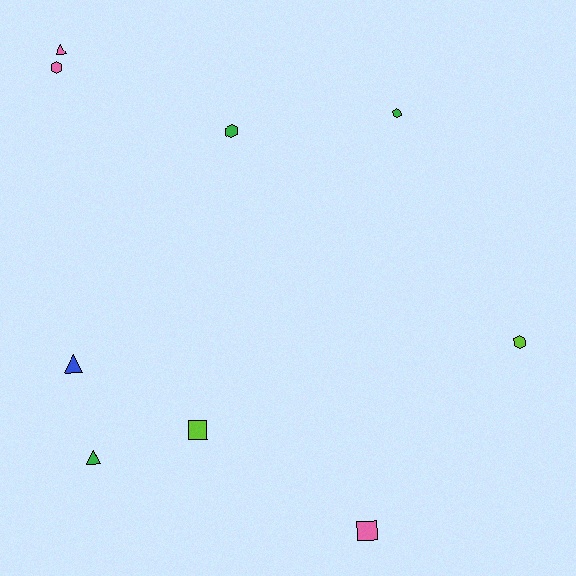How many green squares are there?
There are no green squares.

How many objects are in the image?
There are 9 objects.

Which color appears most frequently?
Pink, with 3 objects.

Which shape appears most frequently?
Hexagon, with 4 objects.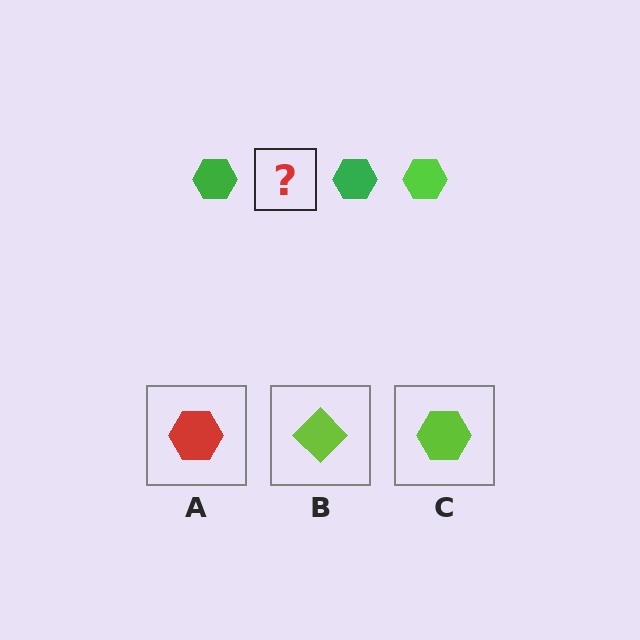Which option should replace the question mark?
Option C.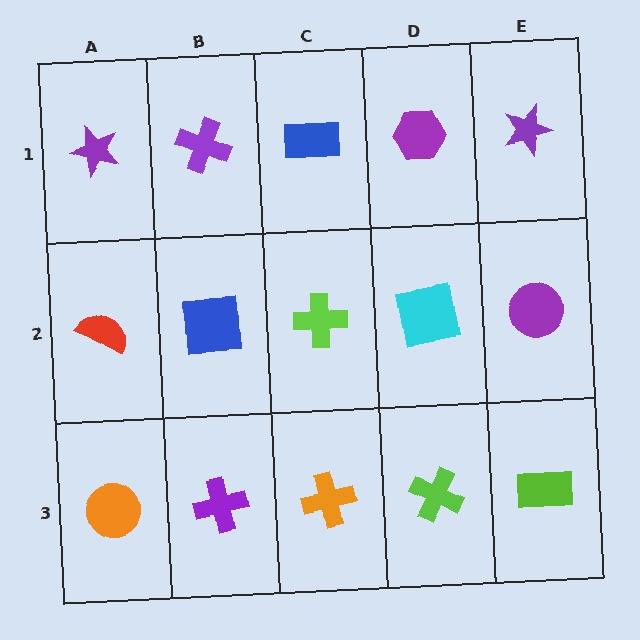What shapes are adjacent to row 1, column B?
A blue square (row 2, column B), a purple star (row 1, column A), a blue rectangle (row 1, column C).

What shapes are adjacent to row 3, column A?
A red semicircle (row 2, column A), a purple cross (row 3, column B).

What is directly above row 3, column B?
A blue square.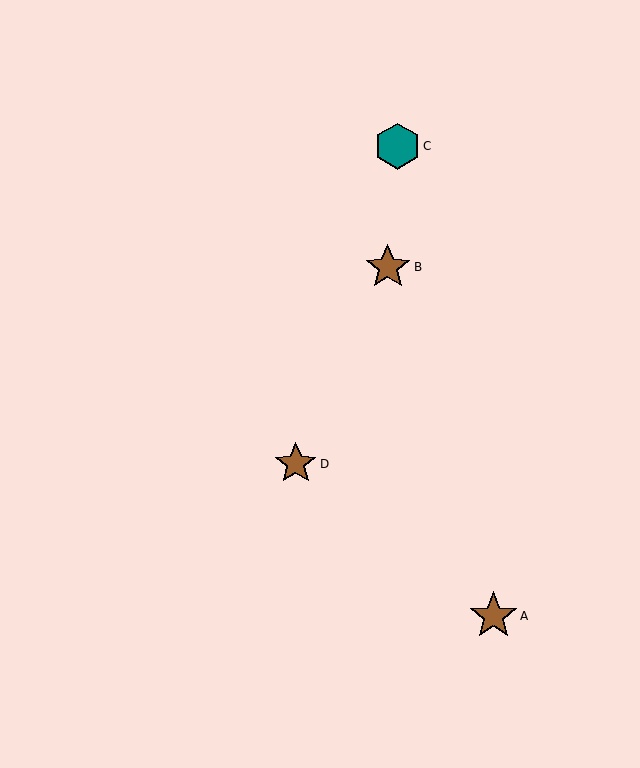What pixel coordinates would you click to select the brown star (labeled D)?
Click at (296, 464) to select the brown star D.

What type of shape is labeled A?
Shape A is a brown star.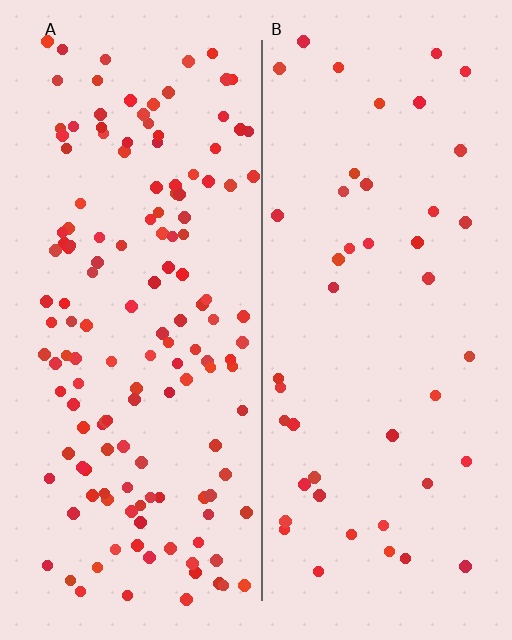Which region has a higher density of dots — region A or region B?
A (the left).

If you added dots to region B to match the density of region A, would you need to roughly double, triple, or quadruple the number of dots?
Approximately triple.